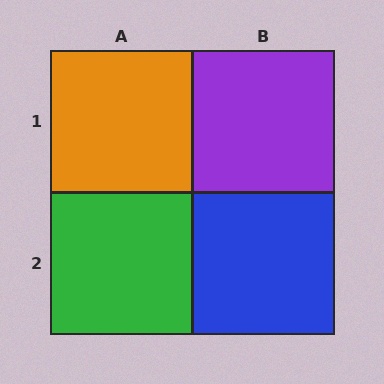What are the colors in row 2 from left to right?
Green, blue.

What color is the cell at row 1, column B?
Purple.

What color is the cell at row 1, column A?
Orange.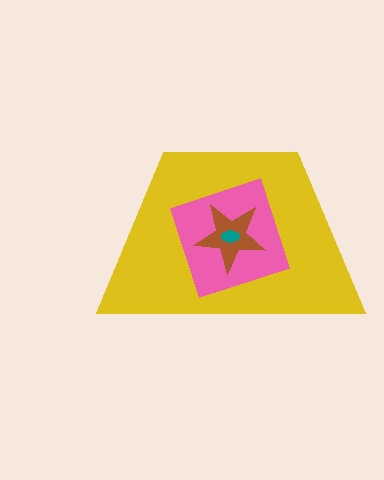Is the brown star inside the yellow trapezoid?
Yes.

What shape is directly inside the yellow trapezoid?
The pink square.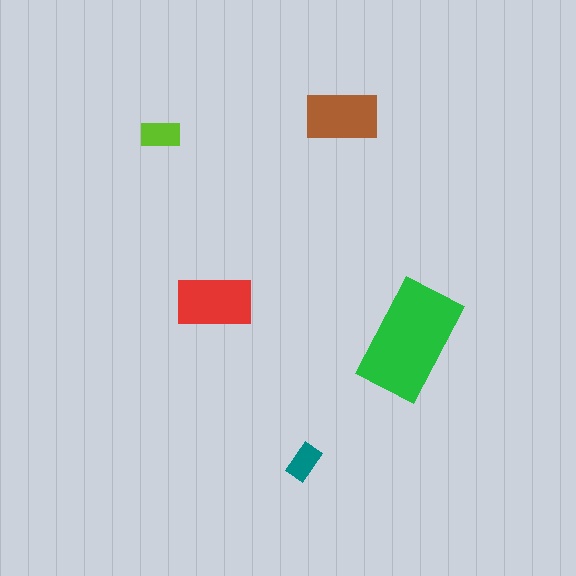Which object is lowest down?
The teal rectangle is bottommost.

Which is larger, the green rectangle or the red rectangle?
The green one.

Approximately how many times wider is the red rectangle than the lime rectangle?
About 2 times wider.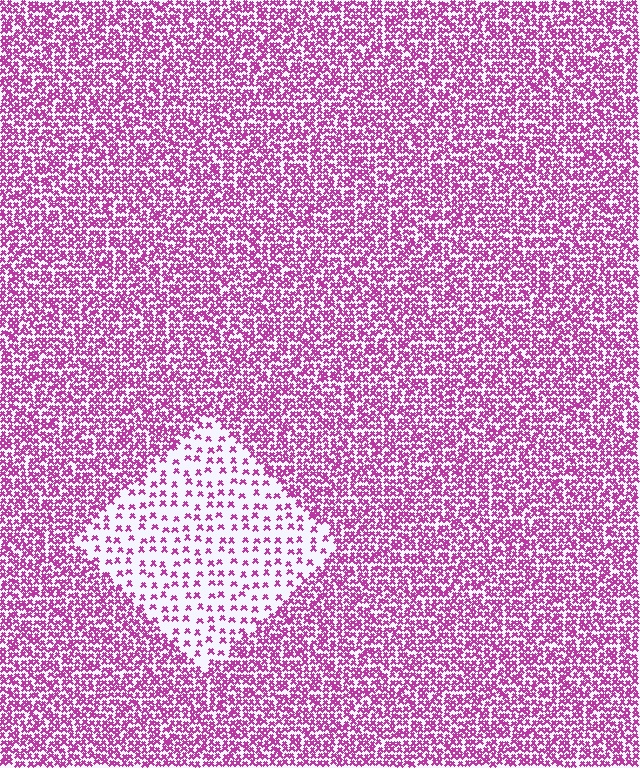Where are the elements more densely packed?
The elements are more densely packed outside the diamond boundary.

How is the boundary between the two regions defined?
The boundary is defined by a change in element density (approximately 2.9x ratio). All elements are the same color, size, and shape.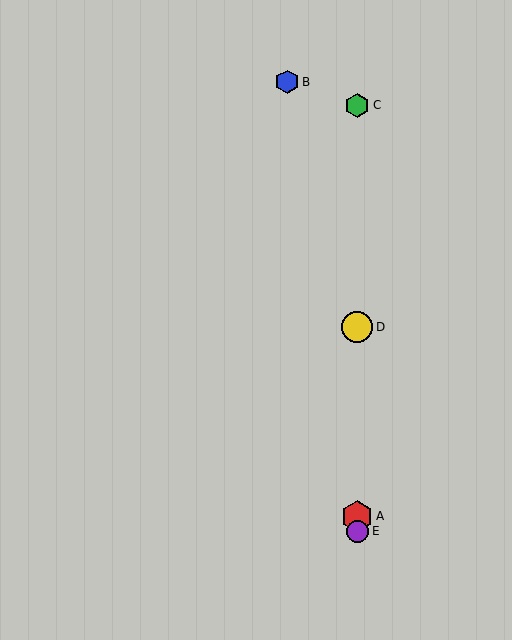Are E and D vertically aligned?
Yes, both are at x≈357.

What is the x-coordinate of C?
Object C is at x≈357.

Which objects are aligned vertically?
Objects A, C, D, E are aligned vertically.